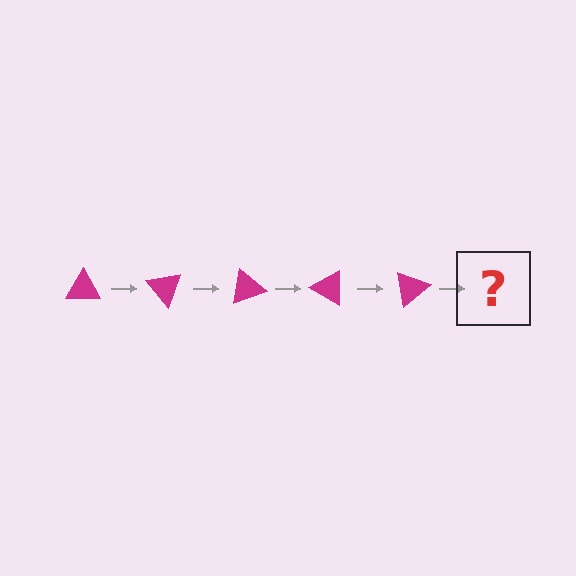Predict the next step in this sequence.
The next step is a magenta triangle rotated 250 degrees.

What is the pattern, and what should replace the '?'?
The pattern is that the triangle rotates 50 degrees each step. The '?' should be a magenta triangle rotated 250 degrees.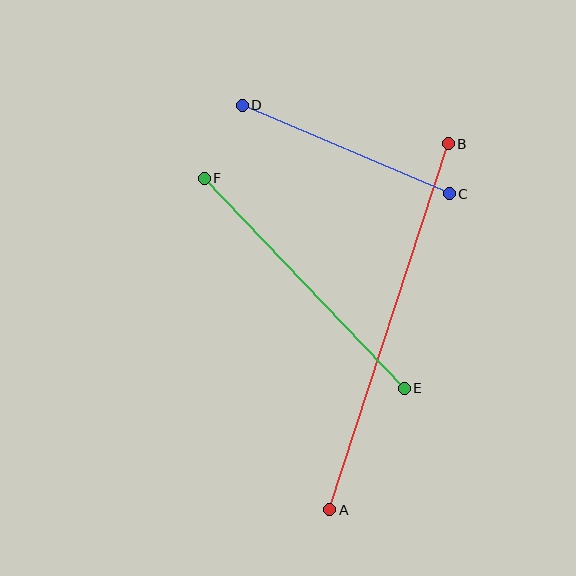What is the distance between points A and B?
The distance is approximately 385 pixels.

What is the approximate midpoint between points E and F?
The midpoint is at approximately (304, 283) pixels.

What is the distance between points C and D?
The distance is approximately 225 pixels.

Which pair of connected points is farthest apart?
Points A and B are farthest apart.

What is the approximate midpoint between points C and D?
The midpoint is at approximately (346, 149) pixels.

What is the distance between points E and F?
The distance is approximately 290 pixels.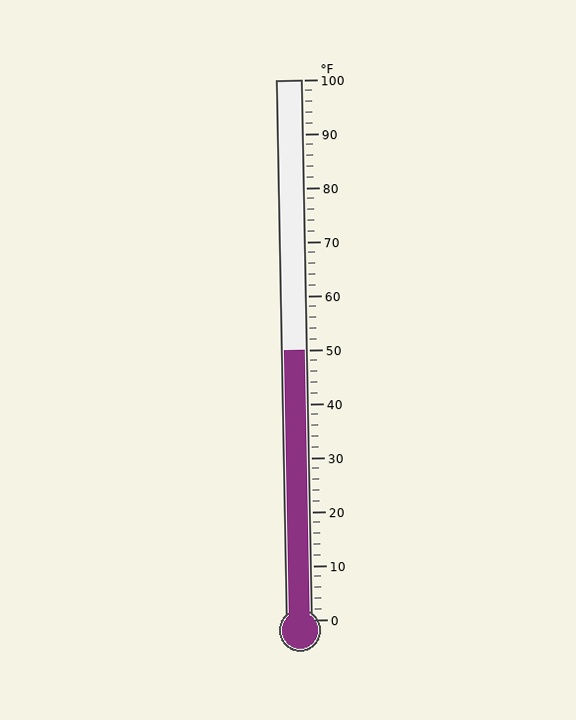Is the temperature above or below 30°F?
The temperature is above 30°F.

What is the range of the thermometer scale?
The thermometer scale ranges from 0°F to 100°F.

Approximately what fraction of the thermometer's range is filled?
The thermometer is filled to approximately 50% of its range.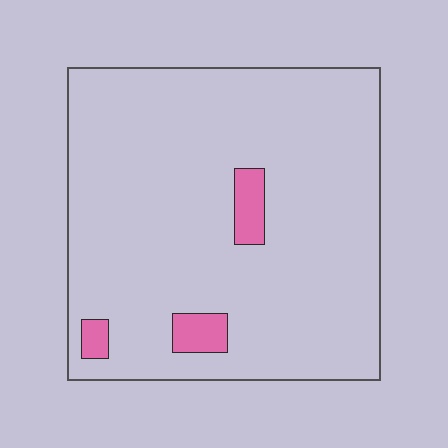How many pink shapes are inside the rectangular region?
3.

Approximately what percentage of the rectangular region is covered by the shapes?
Approximately 5%.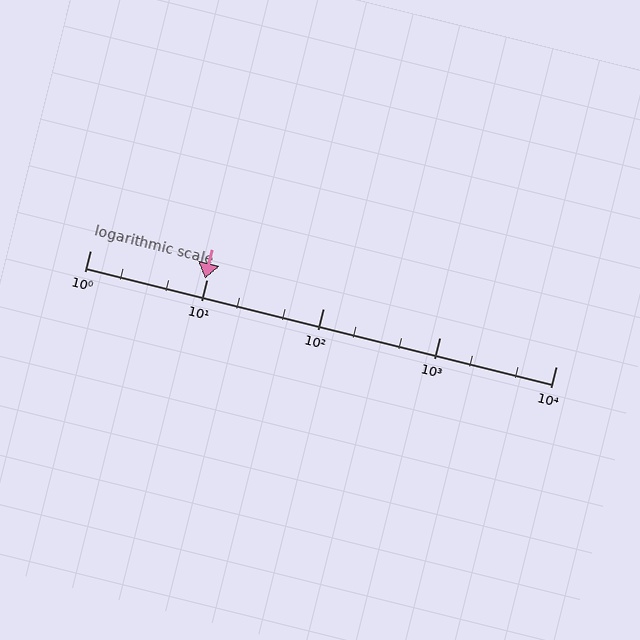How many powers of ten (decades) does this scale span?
The scale spans 4 decades, from 1 to 10000.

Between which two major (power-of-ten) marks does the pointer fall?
The pointer is between 1 and 10.